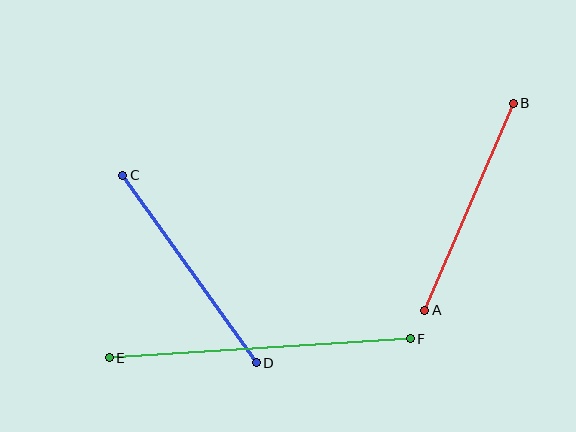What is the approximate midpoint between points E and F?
The midpoint is at approximately (260, 348) pixels.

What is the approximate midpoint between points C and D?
The midpoint is at approximately (189, 269) pixels.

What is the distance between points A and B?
The distance is approximately 225 pixels.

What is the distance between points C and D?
The distance is approximately 230 pixels.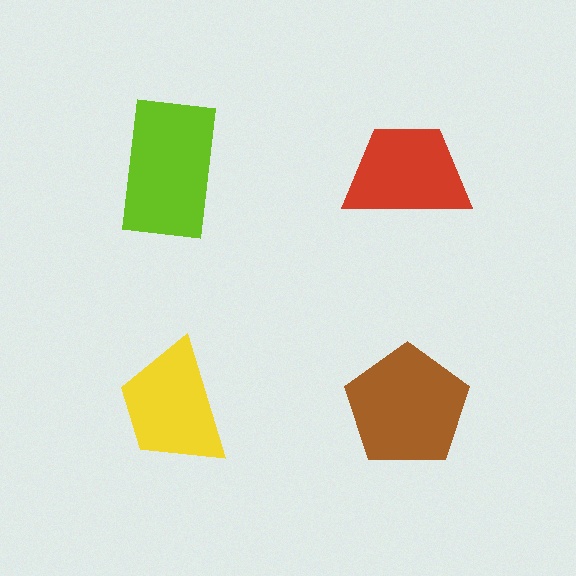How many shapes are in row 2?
2 shapes.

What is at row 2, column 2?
A brown pentagon.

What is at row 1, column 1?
A lime rectangle.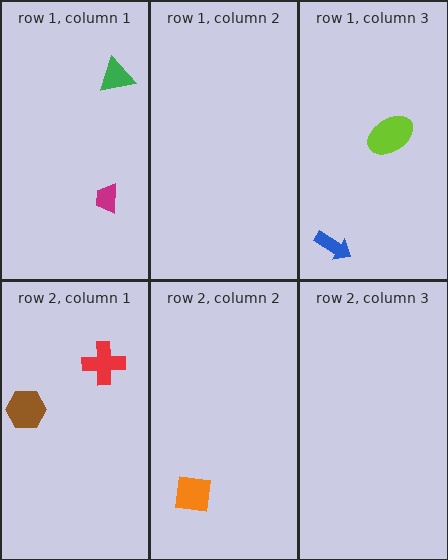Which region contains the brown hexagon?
The row 2, column 1 region.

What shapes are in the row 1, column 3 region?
The lime ellipse, the blue arrow.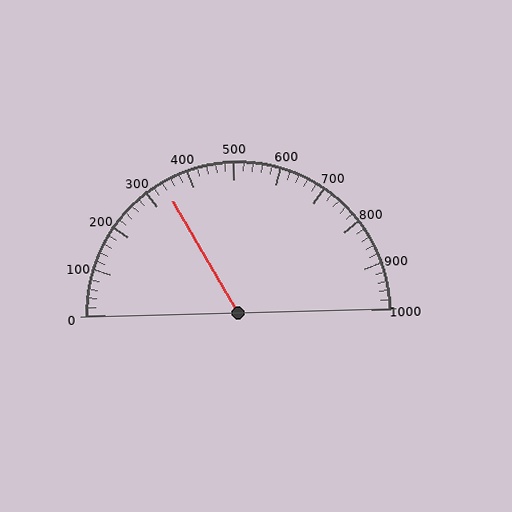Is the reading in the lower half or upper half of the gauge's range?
The reading is in the lower half of the range (0 to 1000).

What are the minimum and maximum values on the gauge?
The gauge ranges from 0 to 1000.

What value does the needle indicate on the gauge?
The needle indicates approximately 340.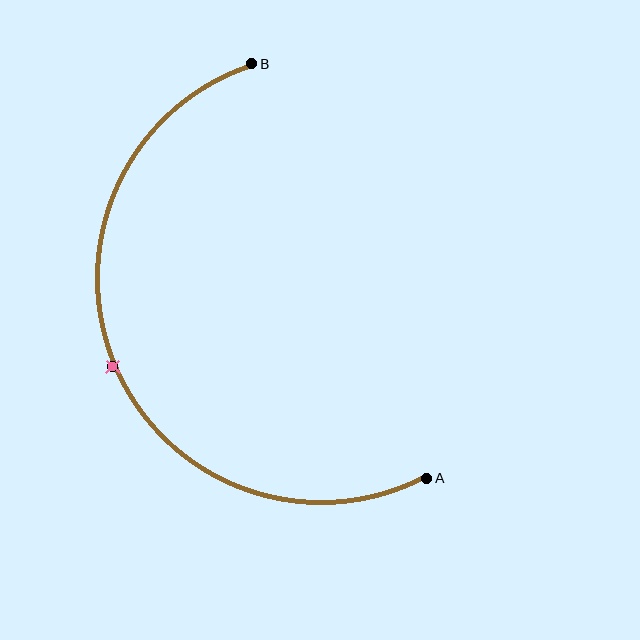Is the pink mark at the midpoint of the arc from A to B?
Yes. The pink mark lies on the arc at equal arc-length from both A and B — it is the arc midpoint.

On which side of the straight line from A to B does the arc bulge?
The arc bulges to the left of the straight line connecting A and B.